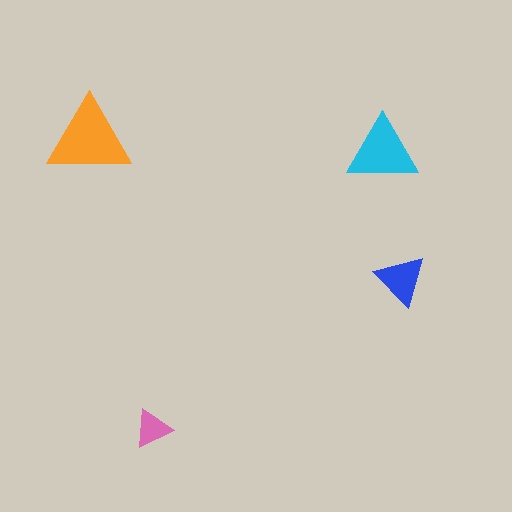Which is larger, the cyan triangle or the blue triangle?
The cyan one.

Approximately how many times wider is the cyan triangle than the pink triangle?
About 2 times wider.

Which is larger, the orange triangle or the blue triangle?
The orange one.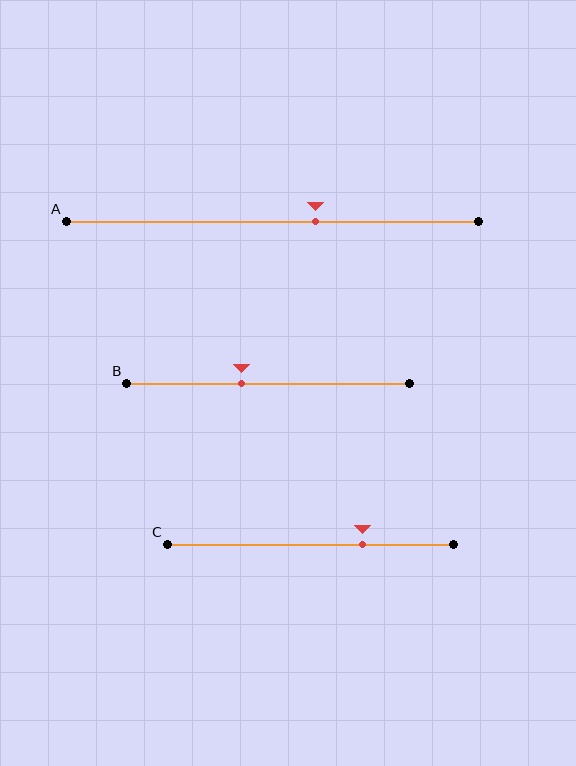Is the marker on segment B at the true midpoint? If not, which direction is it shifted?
No, the marker on segment B is shifted to the left by about 10% of the segment length.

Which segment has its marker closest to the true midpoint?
Segment B has its marker closest to the true midpoint.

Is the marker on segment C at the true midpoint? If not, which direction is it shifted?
No, the marker on segment C is shifted to the right by about 18% of the segment length.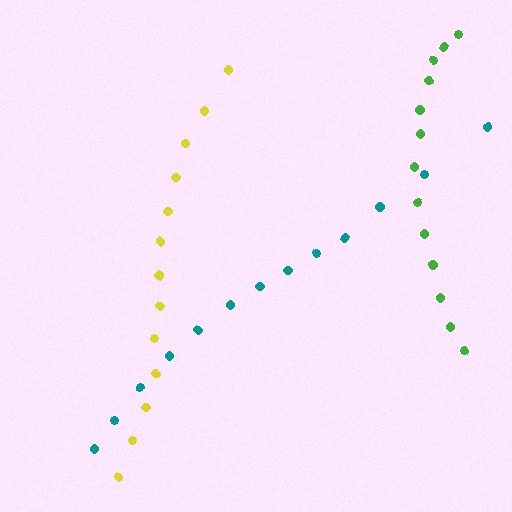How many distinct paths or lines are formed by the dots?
There are 3 distinct paths.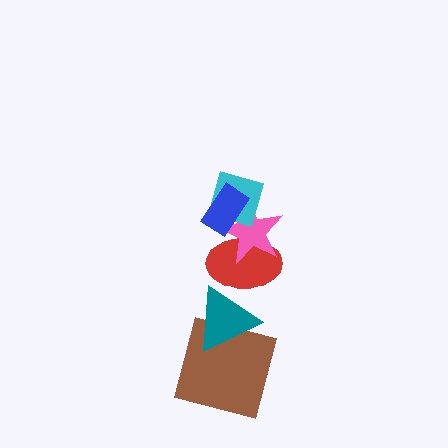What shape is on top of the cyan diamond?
The blue rectangle is on top of the cyan diamond.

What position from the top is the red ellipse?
The red ellipse is 4th from the top.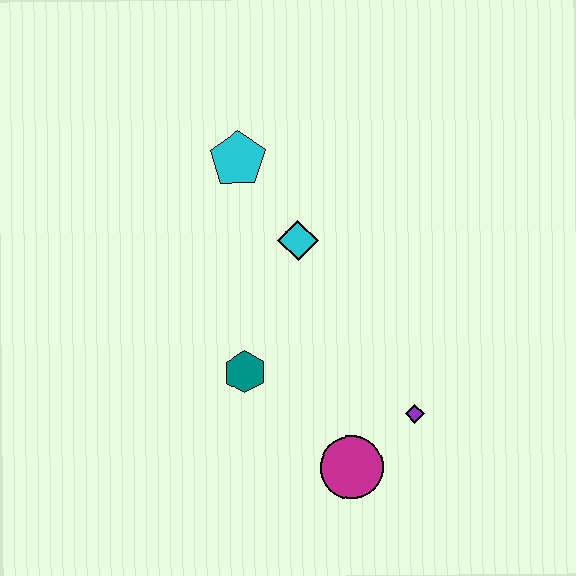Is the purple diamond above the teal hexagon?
No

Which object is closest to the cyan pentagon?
The cyan diamond is closest to the cyan pentagon.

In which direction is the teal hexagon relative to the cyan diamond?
The teal hexagon is below the cyan diamond.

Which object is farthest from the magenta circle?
The cyan pentagon is farthest from the magenta circle.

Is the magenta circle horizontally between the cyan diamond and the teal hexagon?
No